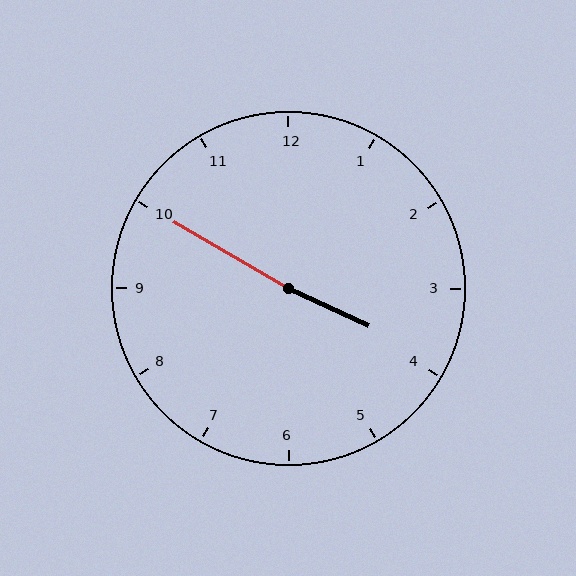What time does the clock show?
3:50.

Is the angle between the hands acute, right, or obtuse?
It is obtuse.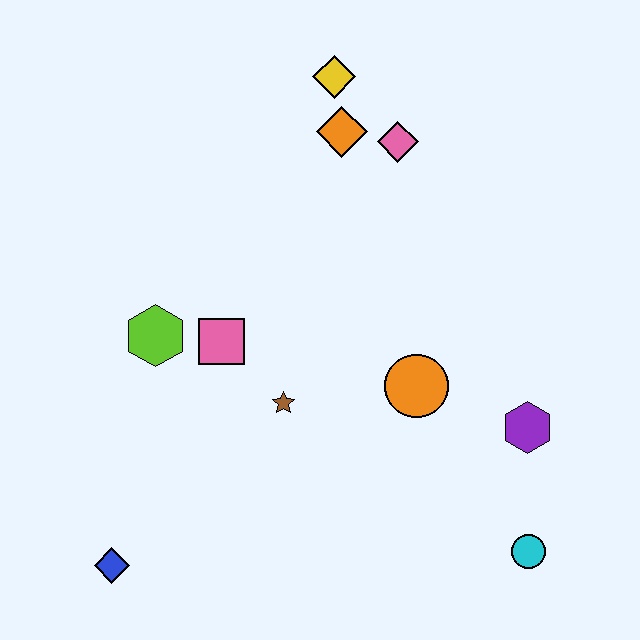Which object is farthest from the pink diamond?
The blue diamond is farthest from the pink diamond.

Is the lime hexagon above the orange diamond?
No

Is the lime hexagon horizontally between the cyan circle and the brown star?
No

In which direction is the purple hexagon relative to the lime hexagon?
The purple hexagon is to the right of the lime hexagon.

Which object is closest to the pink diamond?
The orange diamond is closest to the pink diamond.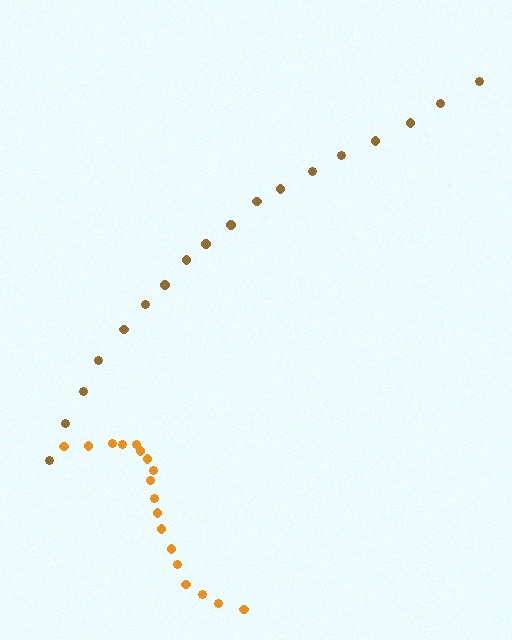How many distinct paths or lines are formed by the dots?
There are 2 distinct paths.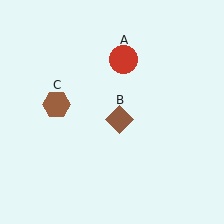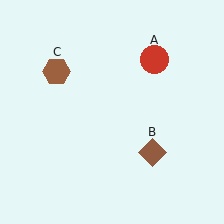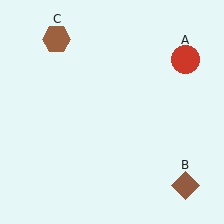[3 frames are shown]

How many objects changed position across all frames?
3 objects changed position: red circle (object A), brown diamond (object B), brown hexagon (object C).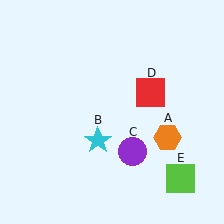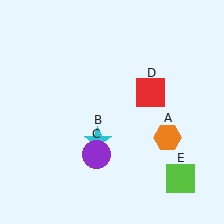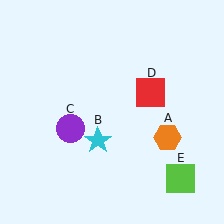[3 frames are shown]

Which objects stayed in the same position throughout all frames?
Orange hexagon (object A) and cyan star (object B) and red square (object D) and lime square (object E) remained stationary.